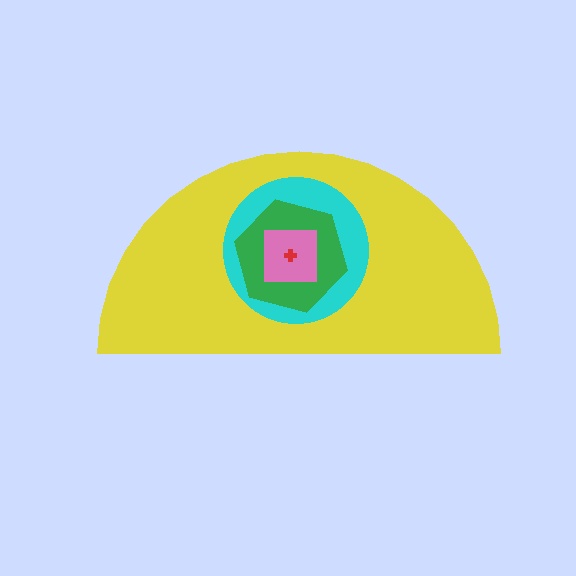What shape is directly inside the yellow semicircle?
The cyan circle.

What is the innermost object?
The red cross.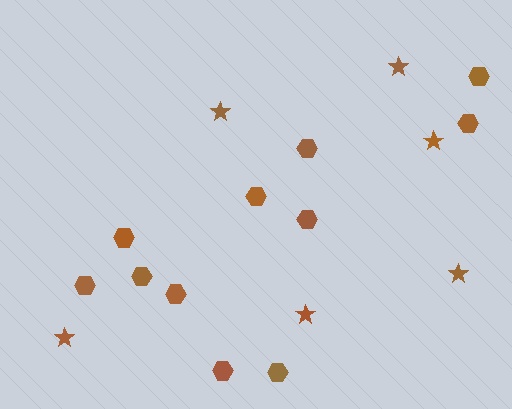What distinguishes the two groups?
There are 2 groups: one group of stars (6) and one group of hexagons (11).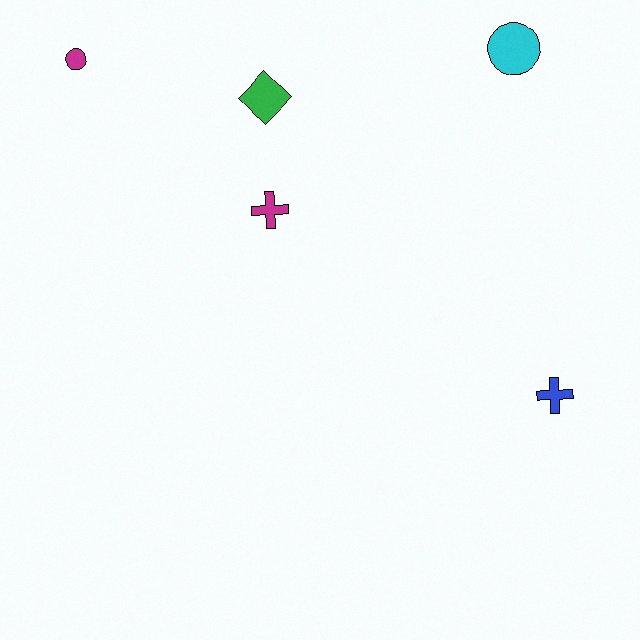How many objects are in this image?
There are 5 objects.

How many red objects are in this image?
There are no red objects.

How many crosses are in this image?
There are 2 crosses.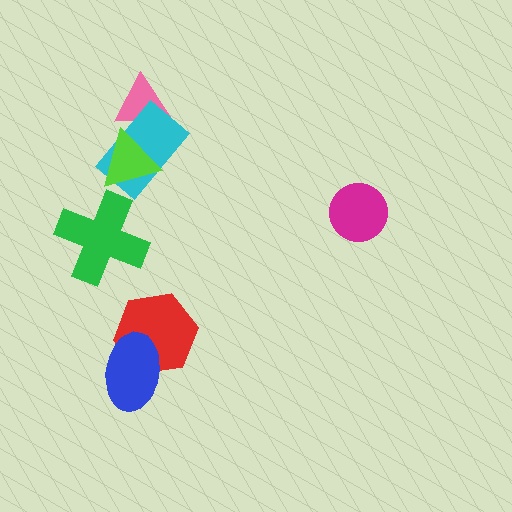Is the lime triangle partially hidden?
No, no other shape covers it.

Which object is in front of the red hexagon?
The blue ellipse is in front of the red hexagon.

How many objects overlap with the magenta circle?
0 objects overlap with the magenta circle.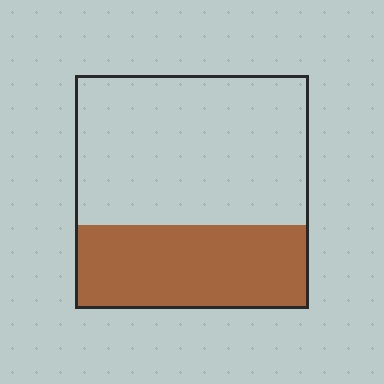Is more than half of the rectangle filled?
No.